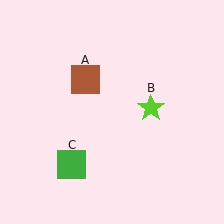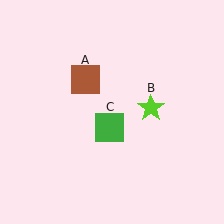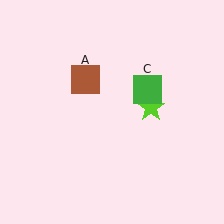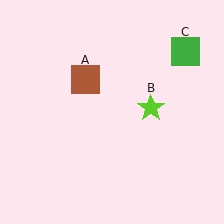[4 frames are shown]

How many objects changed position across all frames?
1 object changed position: green square (object C).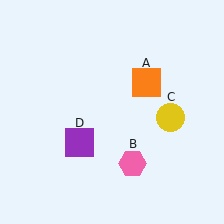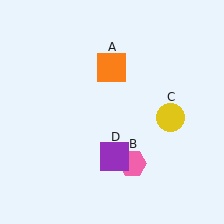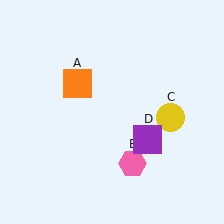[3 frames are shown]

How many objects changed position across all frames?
2 objects changed position: orange square (object A), purple square (object D).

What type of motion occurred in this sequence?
The orange square (object A), purple square (object D) rotated counterclockwise around the center of the scene.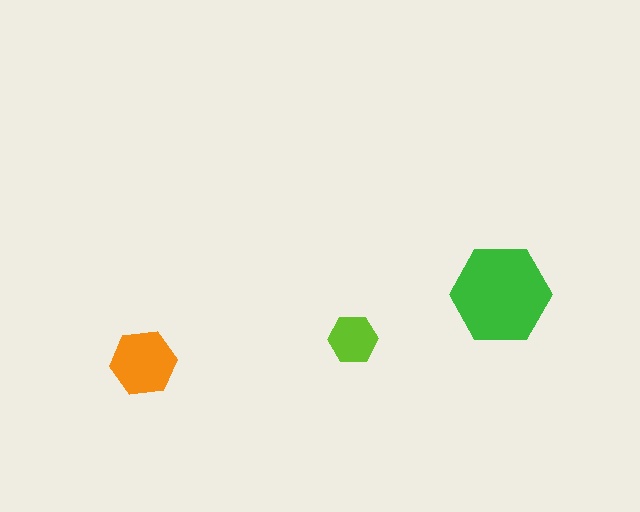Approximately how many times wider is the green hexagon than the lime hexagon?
About 2 times wider.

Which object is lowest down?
The orange hexagon is bottommost.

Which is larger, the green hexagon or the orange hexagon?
The green one.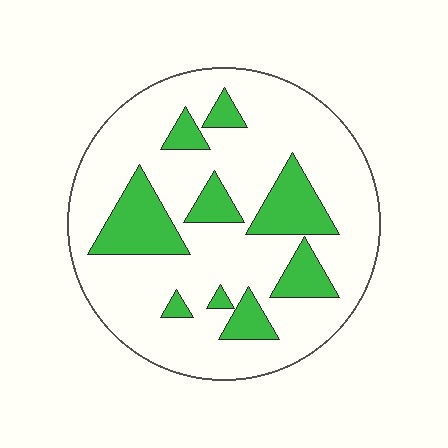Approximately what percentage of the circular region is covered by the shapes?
Approximately 20%.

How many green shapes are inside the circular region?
9.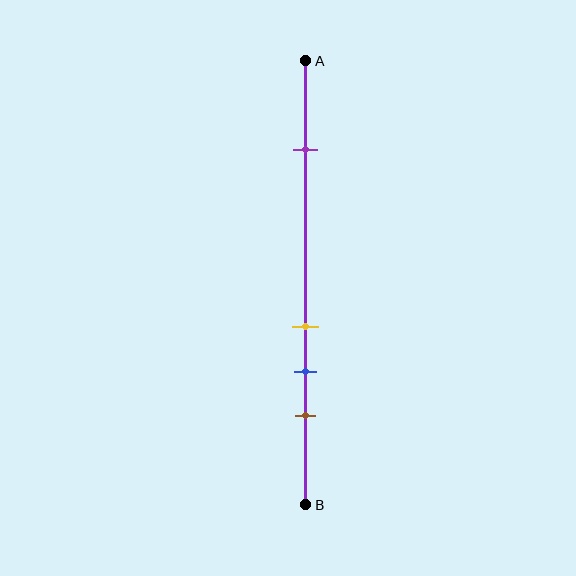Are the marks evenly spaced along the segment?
No, the marks are not evenly spaced.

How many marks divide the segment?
There are 4 marks dividing the segment.